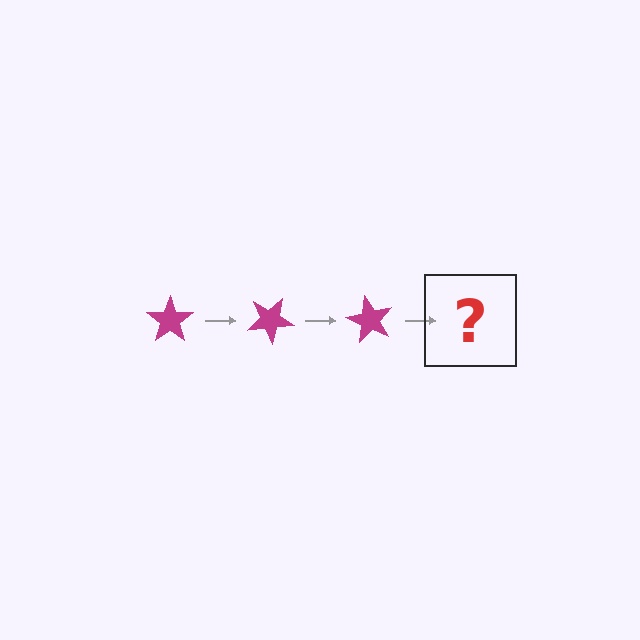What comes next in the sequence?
The next element should be a magenta star rotated 90 degrees.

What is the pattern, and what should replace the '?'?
The pattern is that the star rotates 30 degrees each step. The '?' should be a magenta star rotated 90 degrees.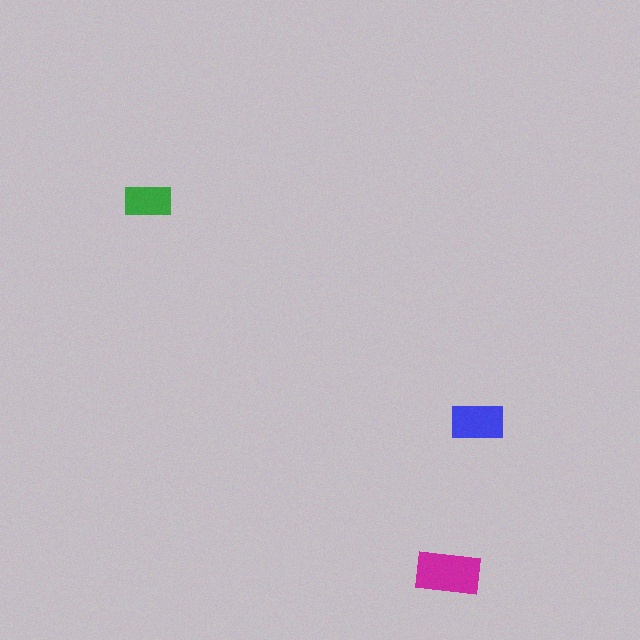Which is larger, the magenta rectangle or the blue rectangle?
The magenta one.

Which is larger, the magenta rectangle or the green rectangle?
The magenta one.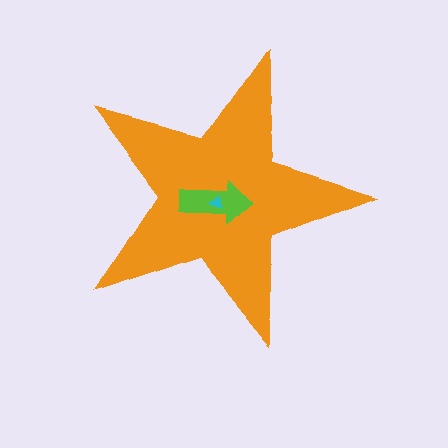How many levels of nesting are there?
3.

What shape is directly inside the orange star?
The lime arrow.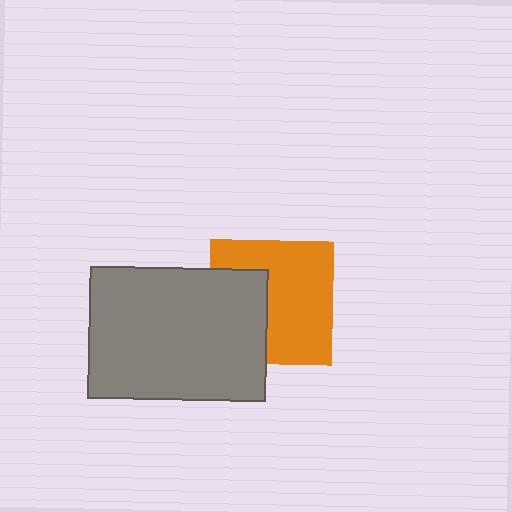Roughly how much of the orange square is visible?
About half of it is visible (roughly 63%).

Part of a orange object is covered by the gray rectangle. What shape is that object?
It is a square.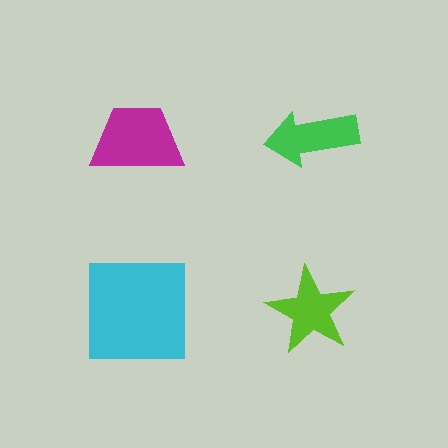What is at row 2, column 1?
A cyan square.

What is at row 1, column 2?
A green arrow.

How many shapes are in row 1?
2 shapes.